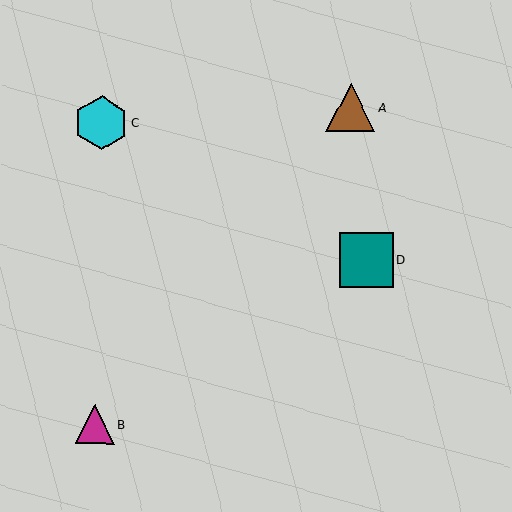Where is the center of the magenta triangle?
The center of the magenta triangle is at (95, 425).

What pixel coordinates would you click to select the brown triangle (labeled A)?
Click at (351, 107) to select the brown triangle A.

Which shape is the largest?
The teal square (labeled D) is the largest.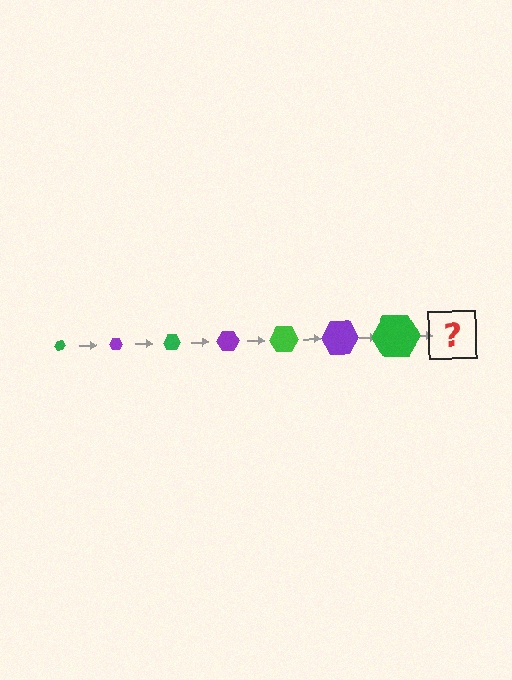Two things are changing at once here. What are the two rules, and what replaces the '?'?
The two rules are that the hexagon grows larger each step and the color cycles through green and purple. The '?' should be a purple hexagon, larger than the previous one.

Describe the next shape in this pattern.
It should be a purple hexagon, larger than the previous one.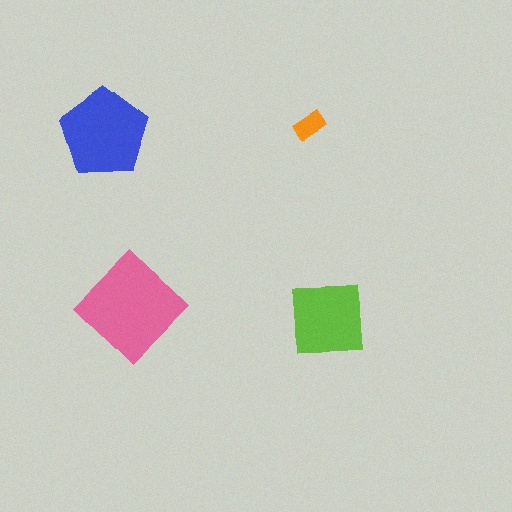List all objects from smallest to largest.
The orange rectangle, the lime square, the blue pentagon, the pink diamond.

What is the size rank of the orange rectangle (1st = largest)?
4th.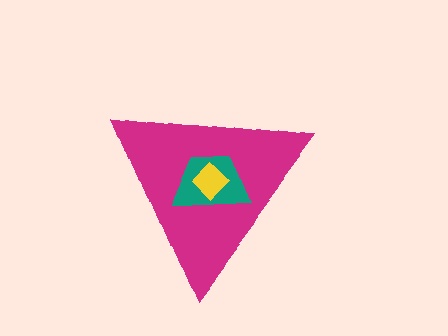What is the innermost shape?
The yellow diamond.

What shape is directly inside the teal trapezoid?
The yellow diamond.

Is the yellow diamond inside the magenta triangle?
Yes.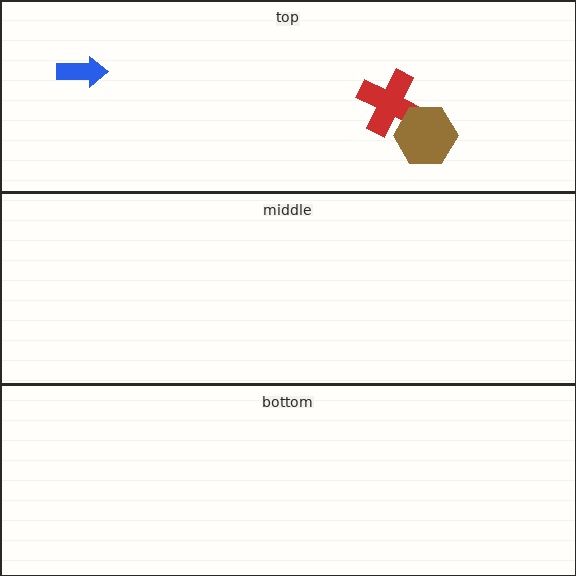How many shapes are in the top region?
3.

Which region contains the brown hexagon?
The top region.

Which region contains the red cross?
The top region.